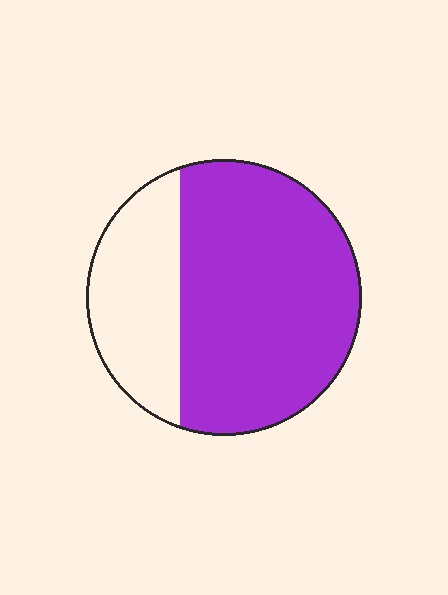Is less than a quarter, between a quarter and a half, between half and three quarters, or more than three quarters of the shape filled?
Between half and three quarters.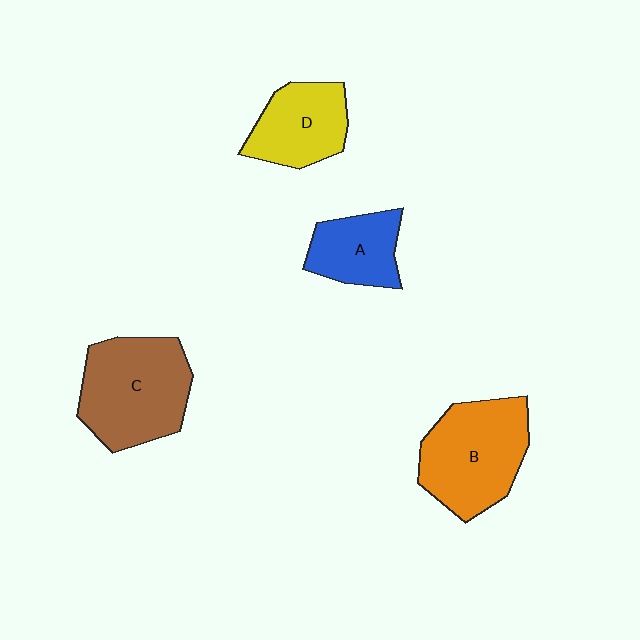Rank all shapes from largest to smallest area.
From largest to smallest: C (brown), B (orange), D (yellow), A (blue).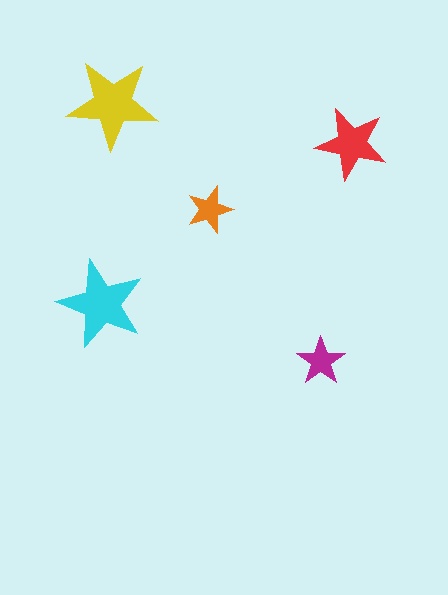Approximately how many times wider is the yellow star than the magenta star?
About 2 times wider.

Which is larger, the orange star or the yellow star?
The yellow one.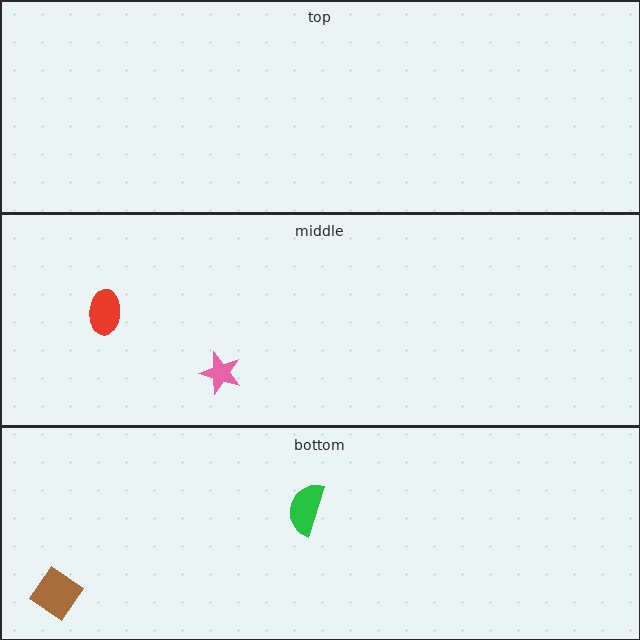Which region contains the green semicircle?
The bottom region.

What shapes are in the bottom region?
The green semicircle, the brown diamond.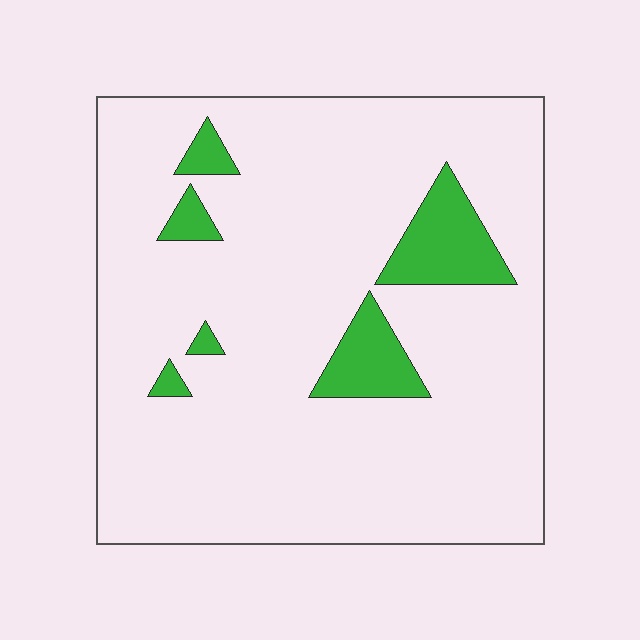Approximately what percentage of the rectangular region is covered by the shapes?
Approximately 10%.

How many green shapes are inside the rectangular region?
6.